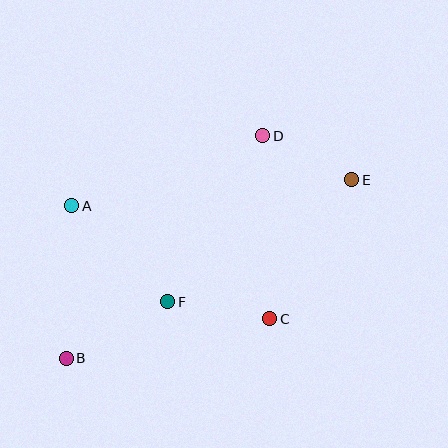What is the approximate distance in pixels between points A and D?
The distance between A and D is approximately 203 pixels.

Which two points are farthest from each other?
Points B and E are farthest from each other.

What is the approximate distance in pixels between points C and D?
The distance between C and D is approximately 183 pixels.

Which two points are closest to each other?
Points D and E are closest to each other.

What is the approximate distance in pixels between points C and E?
The distance between C and E is approximately 162 pixels.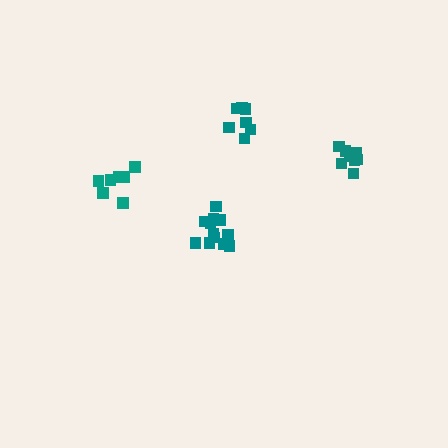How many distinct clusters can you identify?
There are 4 distinct clusters.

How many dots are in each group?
Group 1: 7 dots, Group 2: 7 dots, Group 3: 12 dots, Group 4: 9 dots (35 total).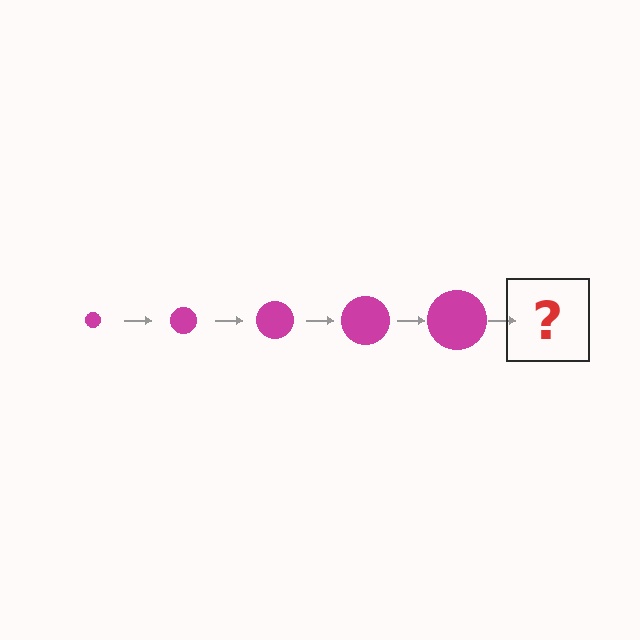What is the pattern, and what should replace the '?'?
The pattern is that the circle gets progressively larger each step. The '?' should be a magenta circle, larger than the previous one.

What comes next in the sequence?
The next element should be a magenta circle, larger than the previous one.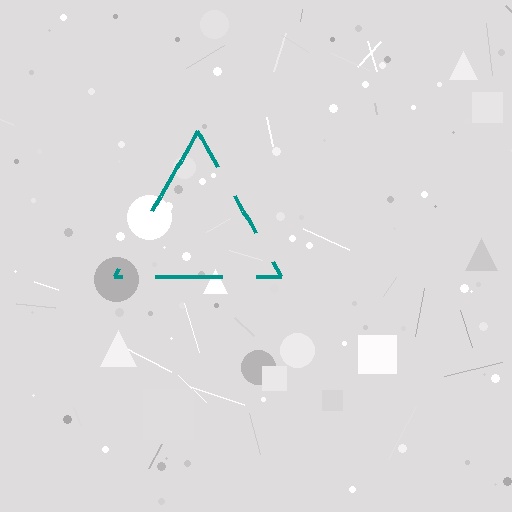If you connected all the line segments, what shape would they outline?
They would outline a triangle.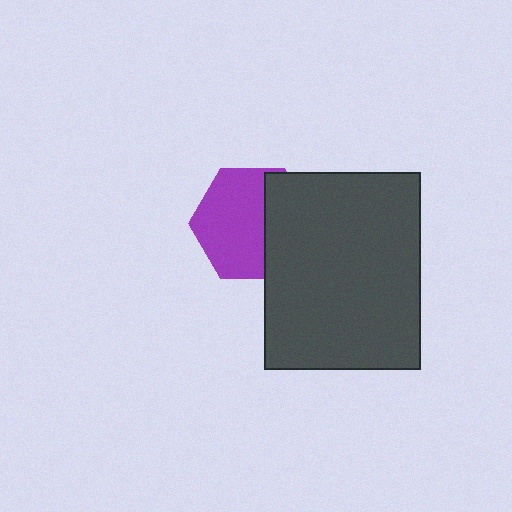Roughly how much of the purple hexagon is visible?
About half of it is visible (roughly 62%).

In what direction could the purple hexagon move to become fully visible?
The purple hexagon could move left. That would shift it out from behind the dark gray rectangle entirely.